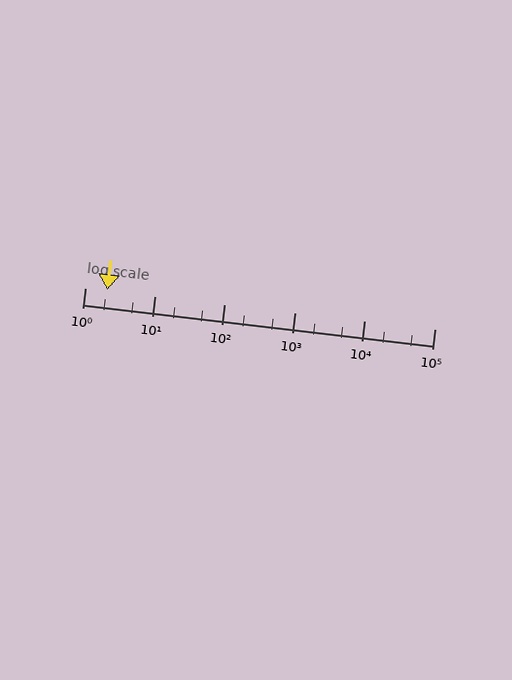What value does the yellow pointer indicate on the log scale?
The pointer indicates approximately 2.1.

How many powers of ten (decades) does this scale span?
The scale spans 5 decades, from 1 to 100000.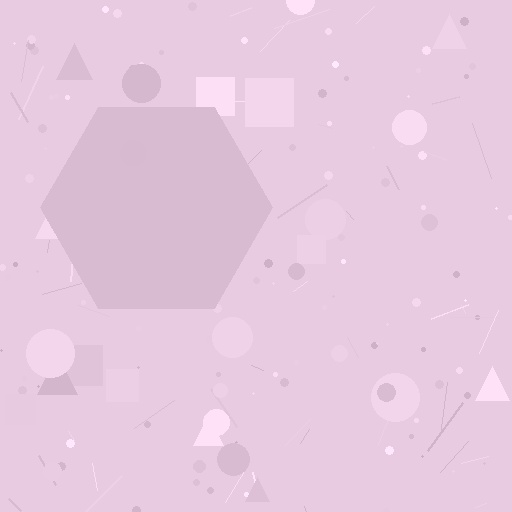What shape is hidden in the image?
A hexagon is hidden in the image.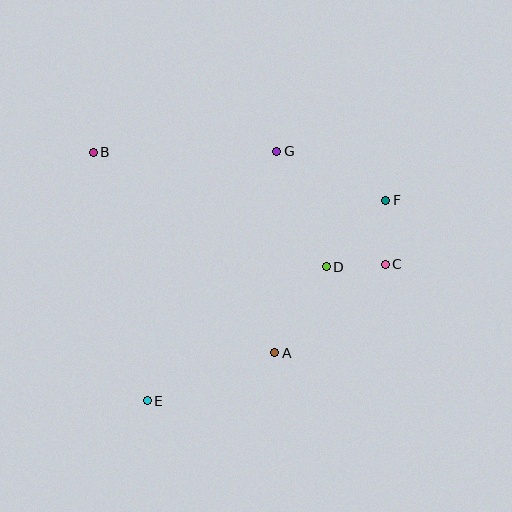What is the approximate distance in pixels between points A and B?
The distance between A and B is approximately 270 pixels.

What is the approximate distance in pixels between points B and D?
The distance between B and D is approximately 260 pixels.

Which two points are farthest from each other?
Points B and C are farthest from each other.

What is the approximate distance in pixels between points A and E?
The distance between A and E is approximately 136 pixels.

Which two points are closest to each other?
Points C and D are closest to each other.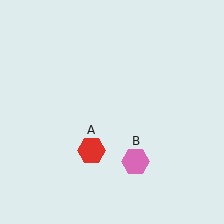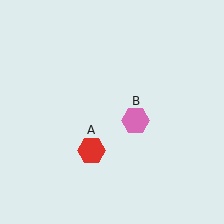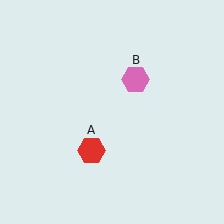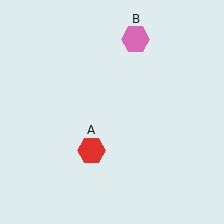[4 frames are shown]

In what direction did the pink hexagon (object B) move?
The pink hexagon (object B) moved up.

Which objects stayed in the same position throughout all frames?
Red hexagon (object A) remained stationary.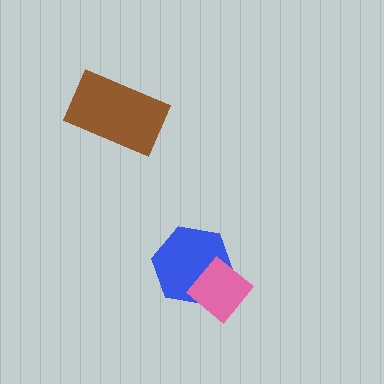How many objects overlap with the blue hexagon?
1 object overlaps with the blue hexagon.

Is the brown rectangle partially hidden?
No, no other shape covers it.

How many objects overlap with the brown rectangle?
0 objects overlap with the brown rectangle.